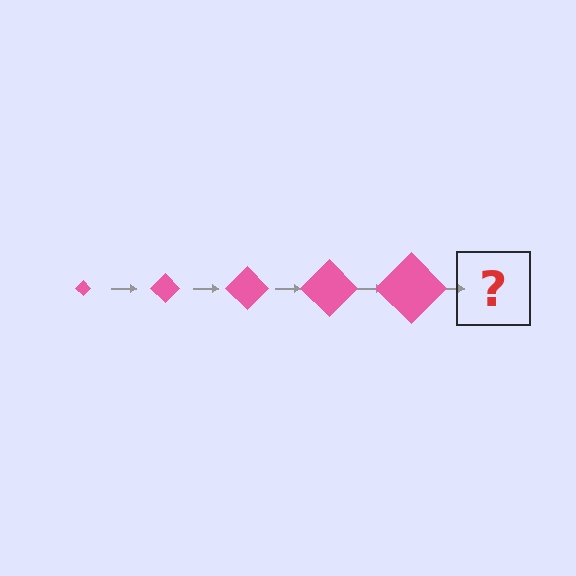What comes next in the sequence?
The next element should be a pink diamond, larger than the previous one.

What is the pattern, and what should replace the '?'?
The pattern is that the diamond gets progressively larger each step. The '?' should be a pink diamond, larger than the previous one.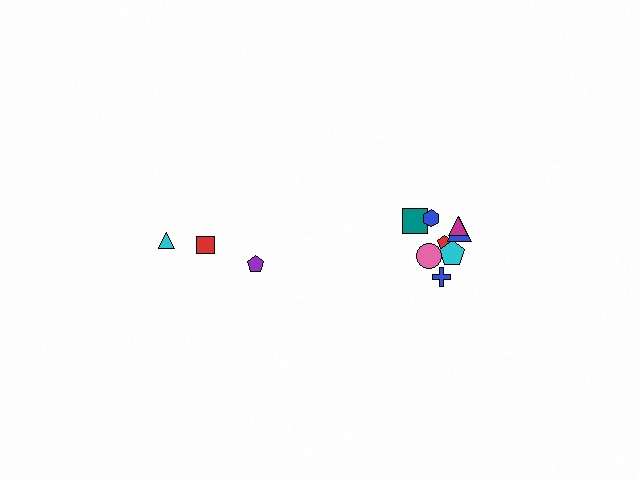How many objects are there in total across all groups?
There are 11 objects.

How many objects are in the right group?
There are 8 objects.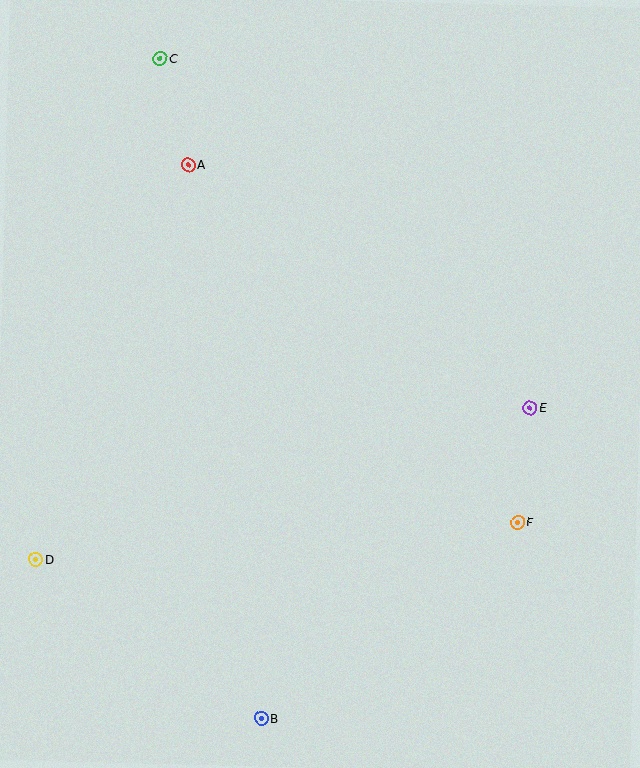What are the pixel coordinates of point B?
Point B is at (261, 718).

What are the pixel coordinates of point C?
Point C is at (160, 58).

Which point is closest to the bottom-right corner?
Point F is closest to the bottom-right corner.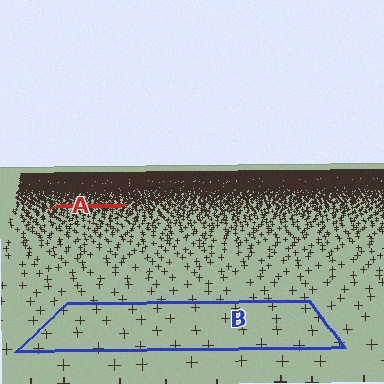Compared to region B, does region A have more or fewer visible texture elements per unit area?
Region A has more texture elements per unit area — they are packed more densely because it is farther away.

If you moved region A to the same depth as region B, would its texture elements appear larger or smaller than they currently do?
They would appear larger. At a closer depth, the same texture elements are projected at a bigger on-screen size.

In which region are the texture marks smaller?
The texture marks are smaller in region A, because it is farther away.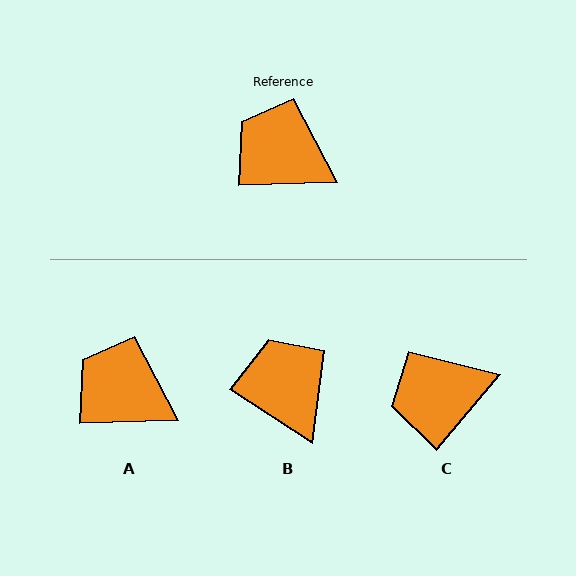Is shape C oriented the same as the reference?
No, it is off by about 49 degrees.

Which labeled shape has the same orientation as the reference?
A.